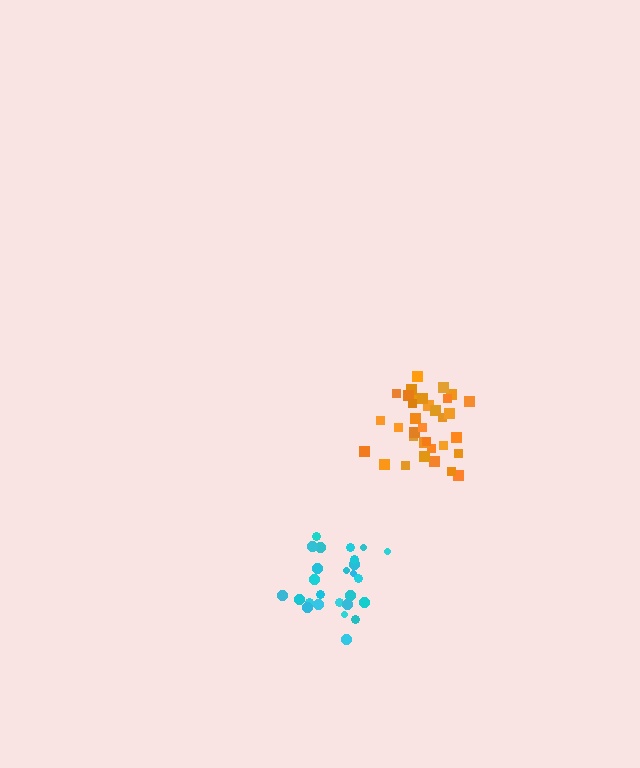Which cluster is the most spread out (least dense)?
Cyan.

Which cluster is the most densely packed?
Orange.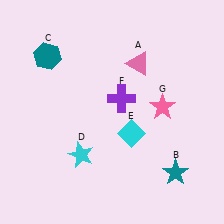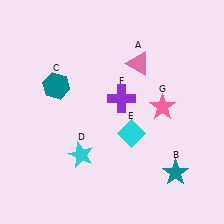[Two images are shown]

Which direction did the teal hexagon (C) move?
The teal hexagon (C) moved down.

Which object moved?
The teal hexagon (C) moved down.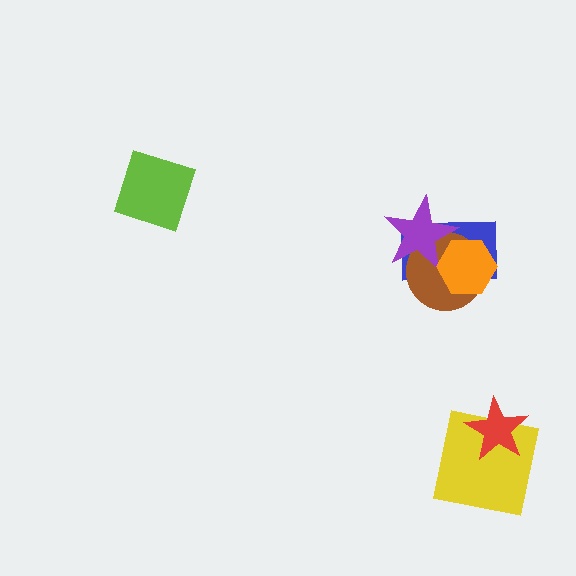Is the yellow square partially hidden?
Yes, it is partially covered by another shape.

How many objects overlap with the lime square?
0 objects overlap with the lime square.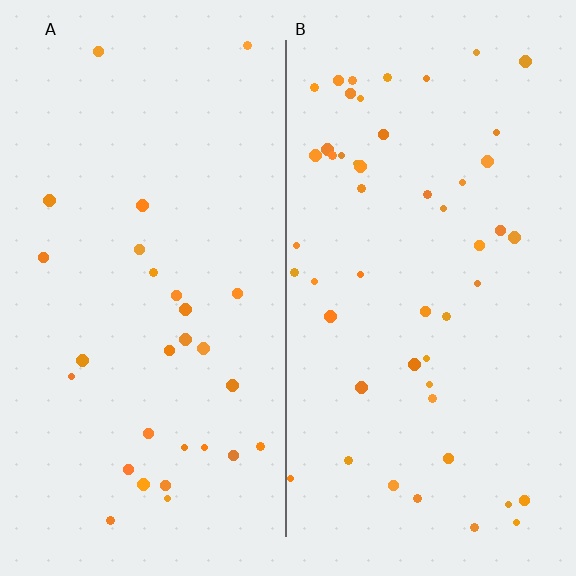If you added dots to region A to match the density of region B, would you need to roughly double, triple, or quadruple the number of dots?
Approximately double.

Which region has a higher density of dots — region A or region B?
B (the right).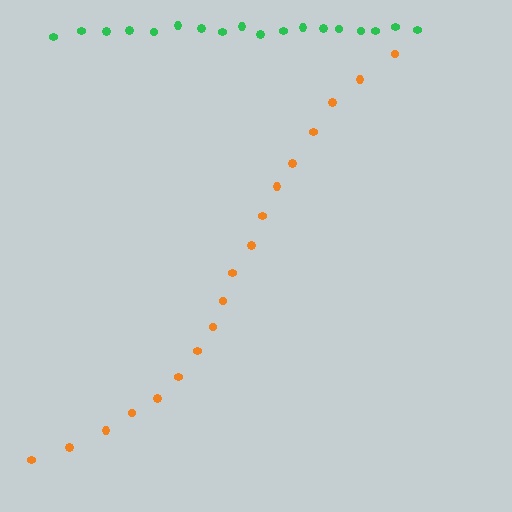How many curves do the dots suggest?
There are 2 distinct paths.